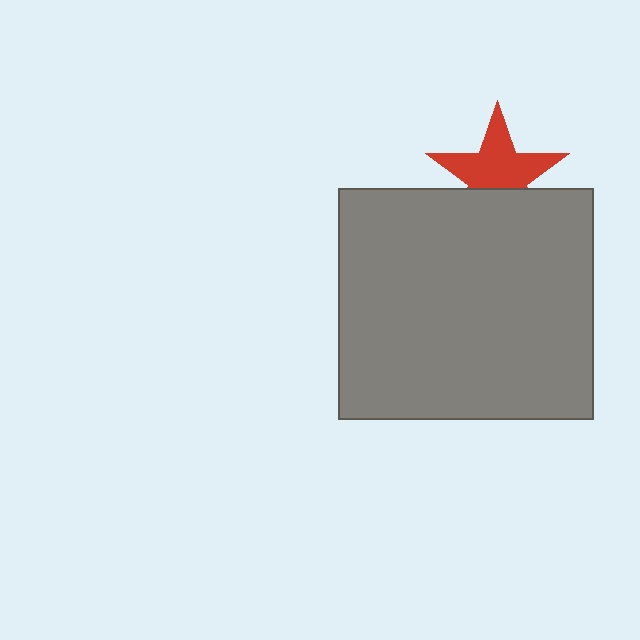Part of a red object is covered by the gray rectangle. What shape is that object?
It is a star.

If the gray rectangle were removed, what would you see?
You would see the complete red star.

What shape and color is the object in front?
The object in front is a gray rectangle.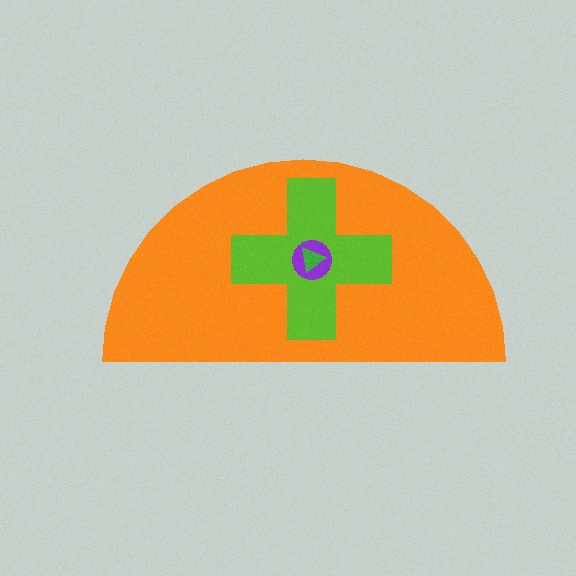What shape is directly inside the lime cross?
The purple circle.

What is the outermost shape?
The orange semicircle.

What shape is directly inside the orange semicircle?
The lime cross.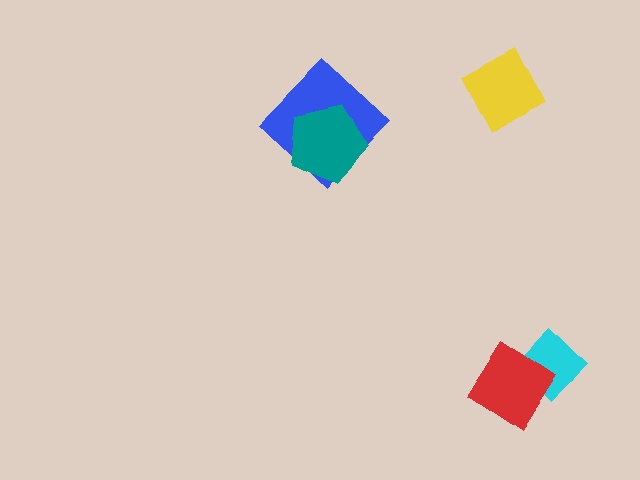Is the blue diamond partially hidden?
Yes, it is partially covered by another shape.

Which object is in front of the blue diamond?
The teal pentagon is in front of the blue diamond.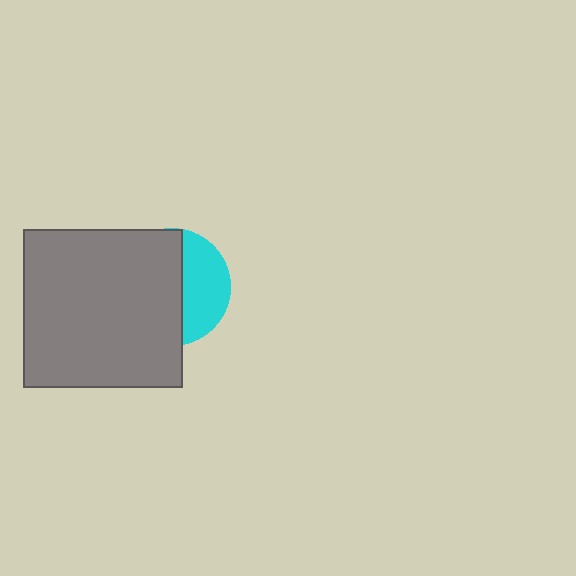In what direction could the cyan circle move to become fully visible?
The cyan circle could move right. That would shift it out from behind the gray square entirely.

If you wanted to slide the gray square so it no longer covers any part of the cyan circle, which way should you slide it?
Slide it left — that is the most direct way to separate the two shapes.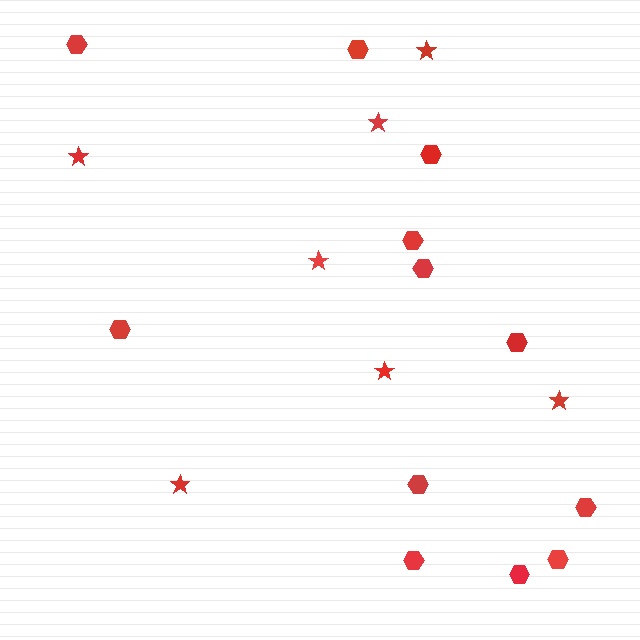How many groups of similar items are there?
There are 2 groups: one group of hexagons (12) and one group of stars (7).